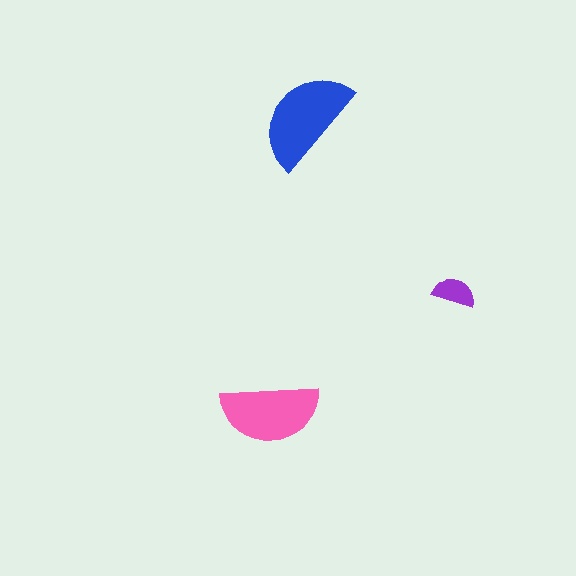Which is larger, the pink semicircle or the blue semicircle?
The blue one.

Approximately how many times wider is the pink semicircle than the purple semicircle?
About 2.5 times wider.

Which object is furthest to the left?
The pink semicircle is leftmost.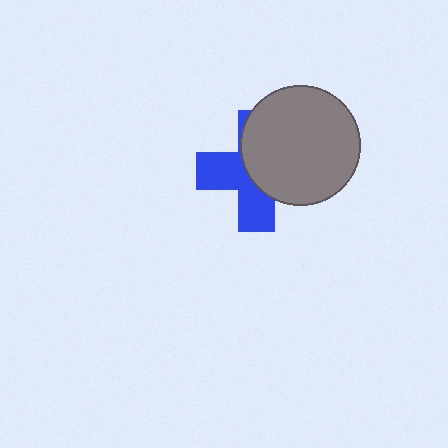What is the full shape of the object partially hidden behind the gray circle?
The partially hidden object is a blue cross.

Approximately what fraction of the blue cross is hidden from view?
Roughly 53% of the blue cross is hidden behind the gray circle.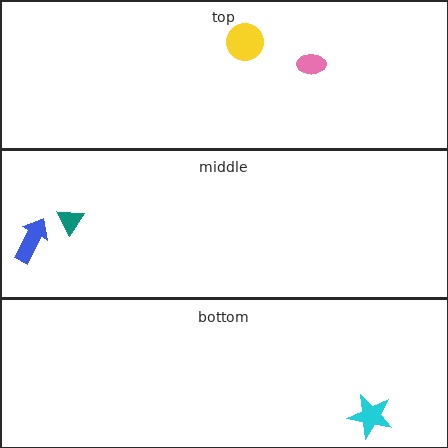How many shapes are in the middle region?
2.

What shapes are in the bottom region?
The cyan star.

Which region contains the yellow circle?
The top region.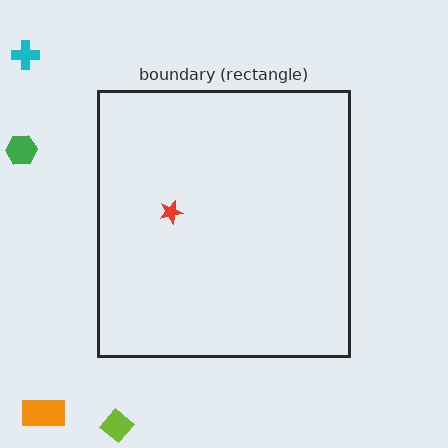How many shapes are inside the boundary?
1 inside, 4 outside.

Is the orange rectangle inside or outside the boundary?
Outside.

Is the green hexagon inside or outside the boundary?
Outside.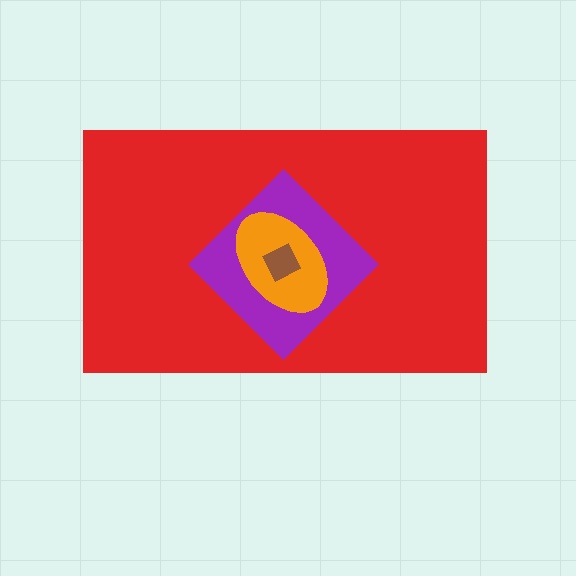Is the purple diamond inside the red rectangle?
Yes.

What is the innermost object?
The brown square.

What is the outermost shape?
The red rectangle.